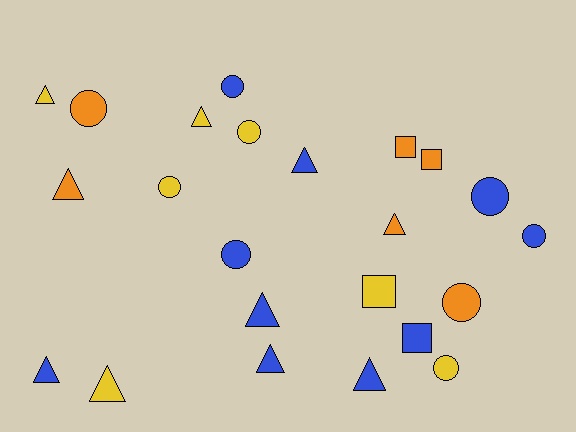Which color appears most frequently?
Blue, with 10 objects.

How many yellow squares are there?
There is 1 yellow square.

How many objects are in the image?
There are 23 objects.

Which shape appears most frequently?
Triangle, with 10 objects.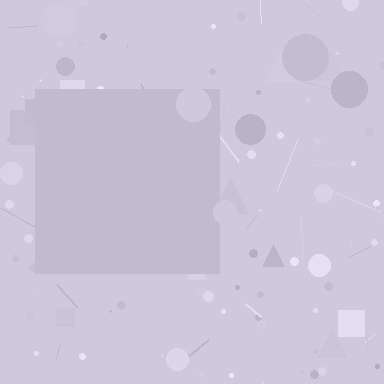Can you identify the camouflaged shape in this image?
The camouflaged shape is a square.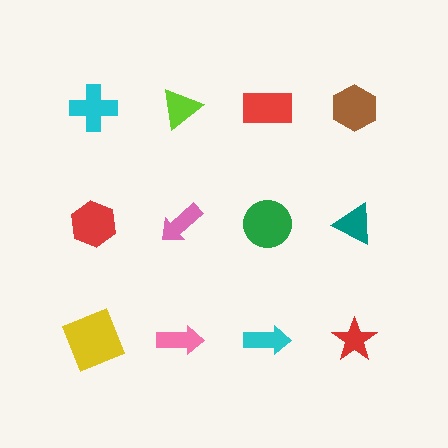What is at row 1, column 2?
A lime triangle.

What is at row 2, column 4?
A teal triangle.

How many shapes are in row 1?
4 shapes.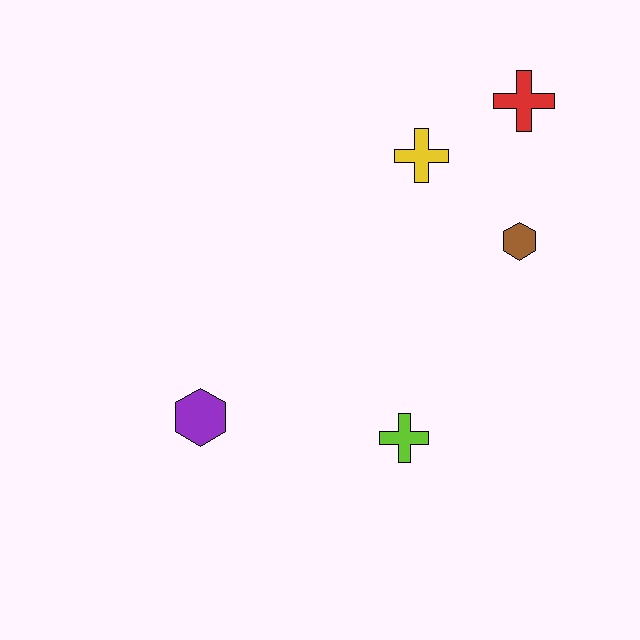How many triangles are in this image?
There are no triangles.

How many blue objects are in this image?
There are no blue objects.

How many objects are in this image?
There are 5 objects.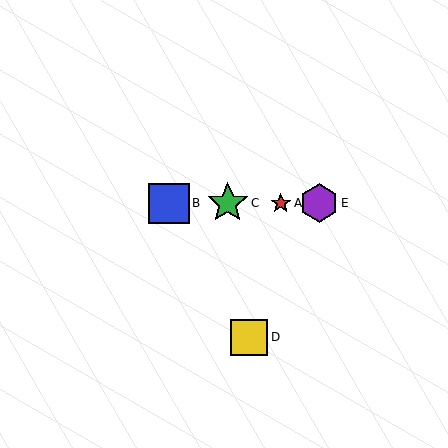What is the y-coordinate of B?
Object B is at y≈203.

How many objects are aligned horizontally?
4 objects (A, B, C, E) are aligned horizontally.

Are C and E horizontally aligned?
Yes, both are at y≈203.